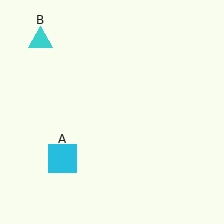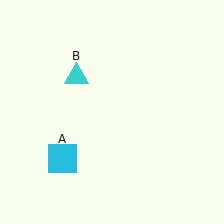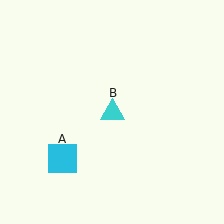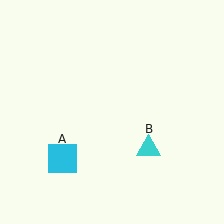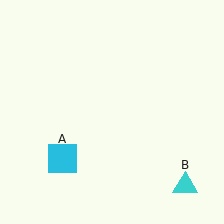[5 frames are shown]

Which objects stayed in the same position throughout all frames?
Cyan square (object A) remained stationary.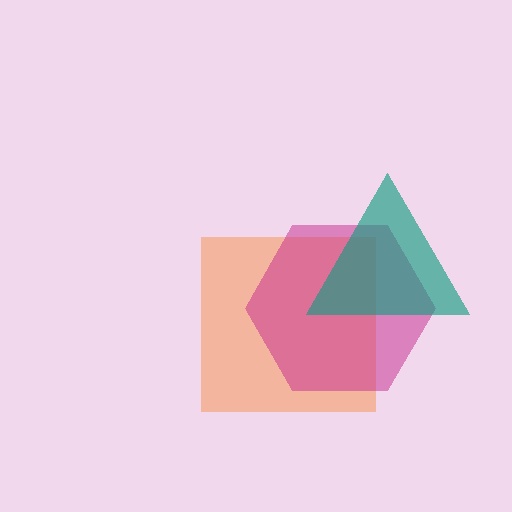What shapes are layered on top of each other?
The layered shapes are: an orange square, a magenta hexagon, a teal triangle.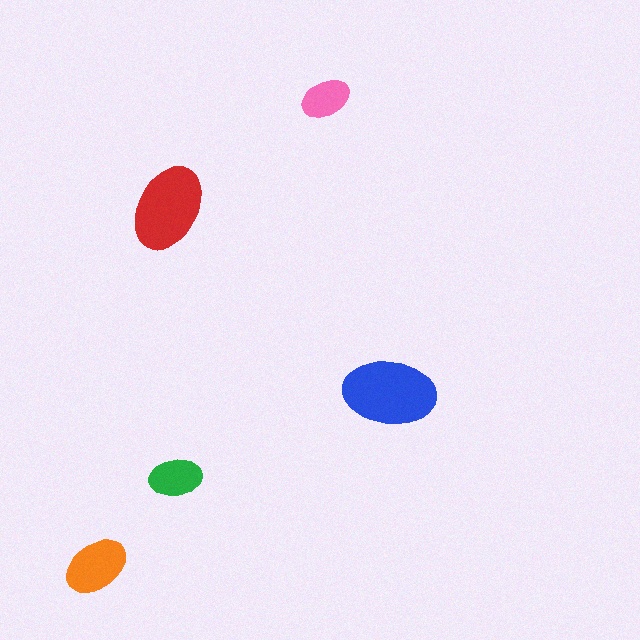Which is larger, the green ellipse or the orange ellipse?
The orange one.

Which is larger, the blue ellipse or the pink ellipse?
The blue one.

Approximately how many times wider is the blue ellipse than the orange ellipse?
About 1.5 times wider.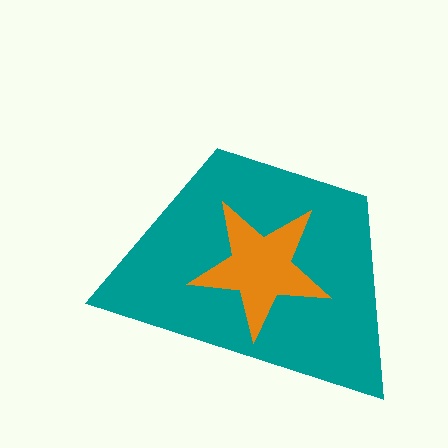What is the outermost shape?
The teal trapezoid.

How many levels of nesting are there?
2.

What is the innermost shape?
The orange star.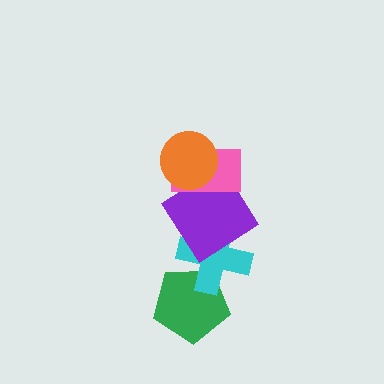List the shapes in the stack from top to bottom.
From top to bottom: the orange circle, the pink rectangle, the purple diamond, the cyan cross, the green pentagon.